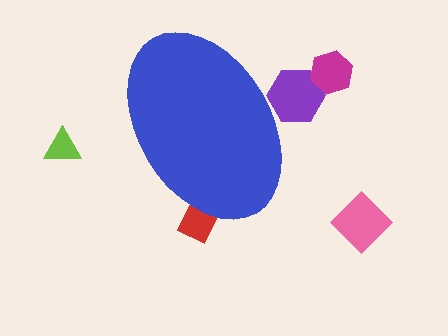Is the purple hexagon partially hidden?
Yes, the purple hexagon is partially hidden behind the blue ellipse.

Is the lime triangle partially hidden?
No, the lime triangle is fully visible.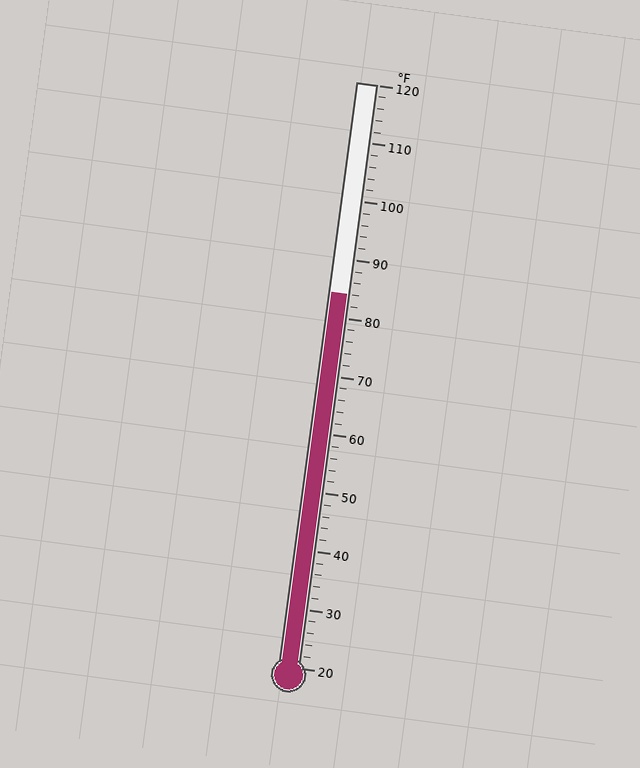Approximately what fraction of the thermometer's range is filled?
The thermometer is filled to approximately 65% of its range.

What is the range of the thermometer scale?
The thermometer scale ranges from 20°F to 120°F.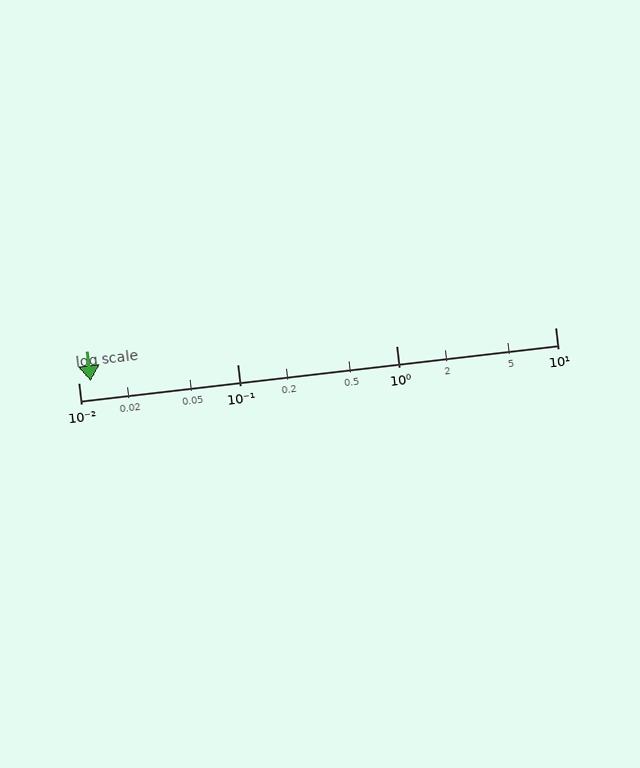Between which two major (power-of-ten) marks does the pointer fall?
The pointer is between 0.01 and 0.1.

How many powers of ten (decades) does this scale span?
The scale spans 3 decades, from 0.01 to 10.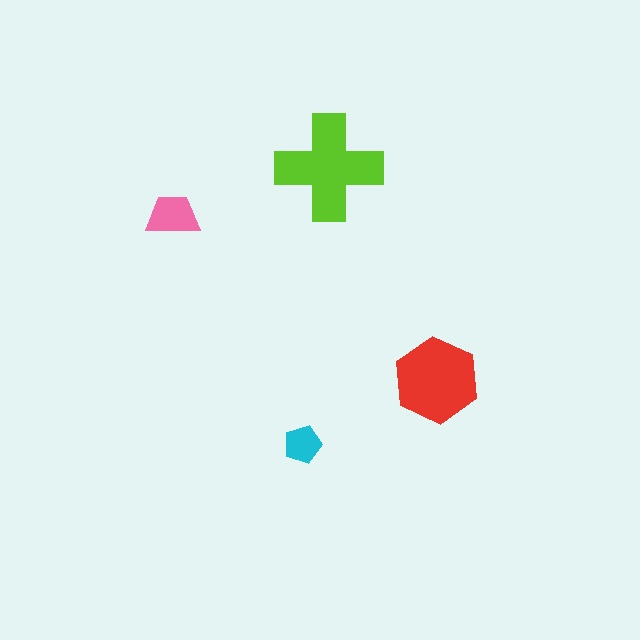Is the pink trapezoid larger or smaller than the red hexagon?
Smaller.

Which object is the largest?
The lime cross.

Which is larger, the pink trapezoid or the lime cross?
The lime cross.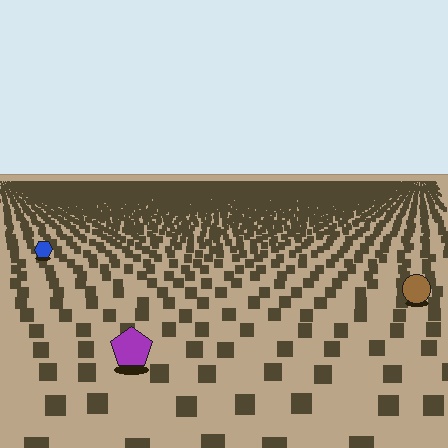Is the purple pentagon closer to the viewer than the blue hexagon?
Yes. The purple pentagon is closer — you can tell from the texture gradient: the ground texture is coarser near it.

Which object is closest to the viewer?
The purple pentagon is closest. The texture marks near it are larger and more spread out.